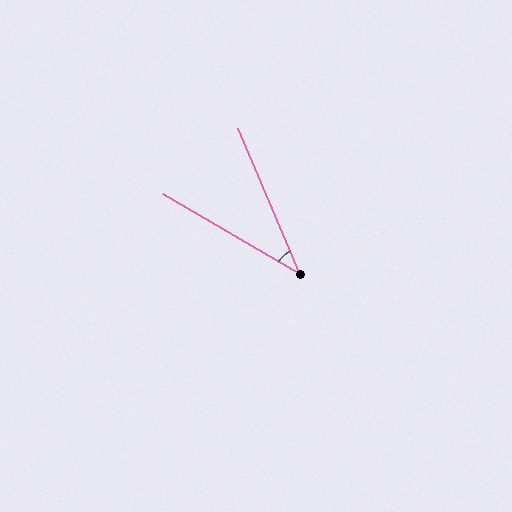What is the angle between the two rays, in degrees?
Approximately 37 degrees.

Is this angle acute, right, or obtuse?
It is acute.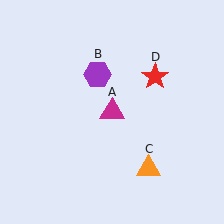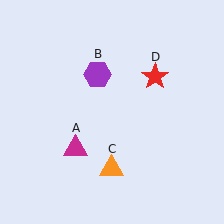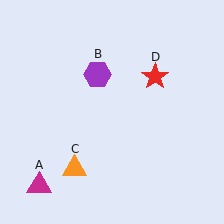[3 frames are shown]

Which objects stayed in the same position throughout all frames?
Purple hexagon (object B) and red star (object D) remained stationary.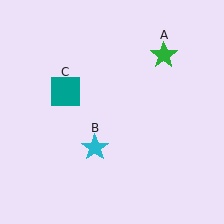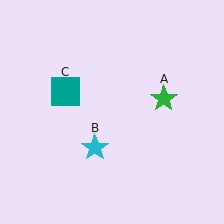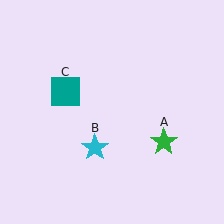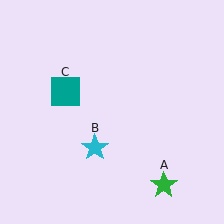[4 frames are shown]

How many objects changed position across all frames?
1 object changed position: green star (object A).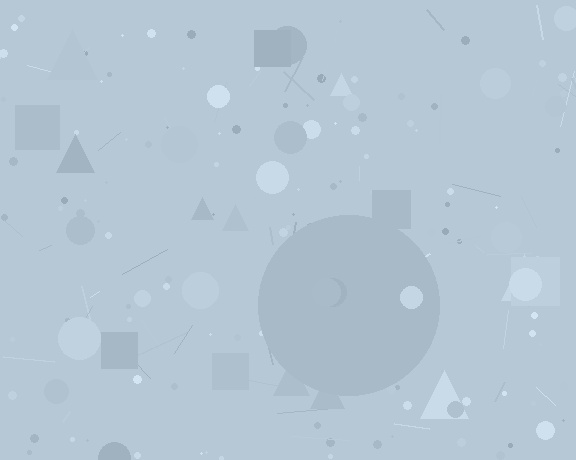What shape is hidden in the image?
A circle is hidden in the image.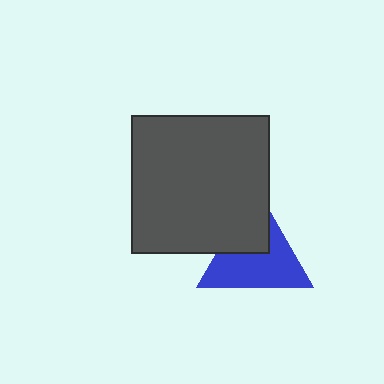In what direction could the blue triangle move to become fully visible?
The blue triangle could move toward the lower-right. That would shift it out from behind the dark gray square entirely.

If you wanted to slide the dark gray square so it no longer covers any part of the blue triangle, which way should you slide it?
Slide it toward the upper-left — that is the most direct way to separate the two shapes.